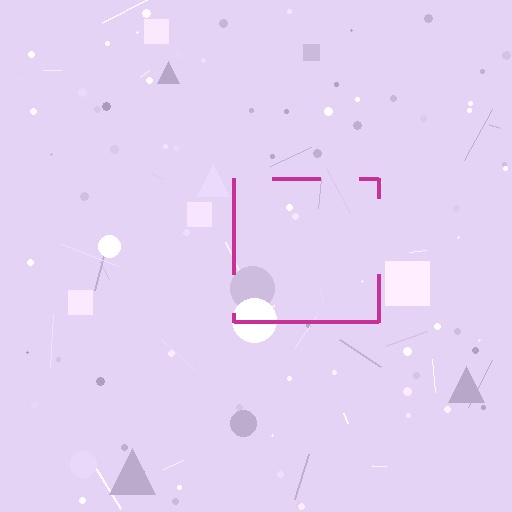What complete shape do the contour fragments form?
The contour fragments form a square.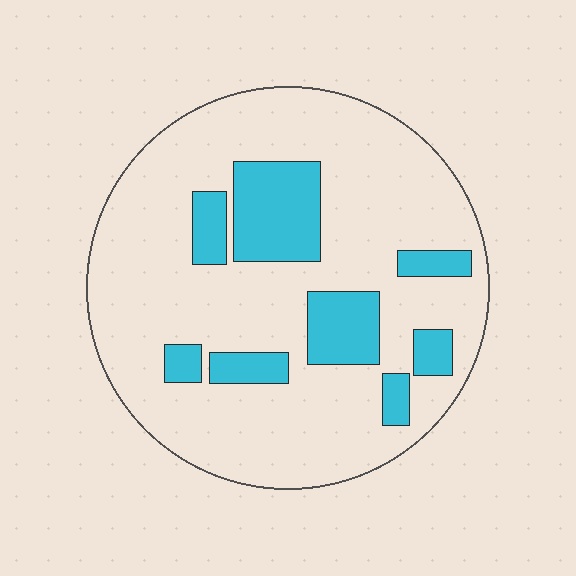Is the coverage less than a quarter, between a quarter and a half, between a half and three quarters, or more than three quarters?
Less than a quarter.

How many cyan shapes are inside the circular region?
8.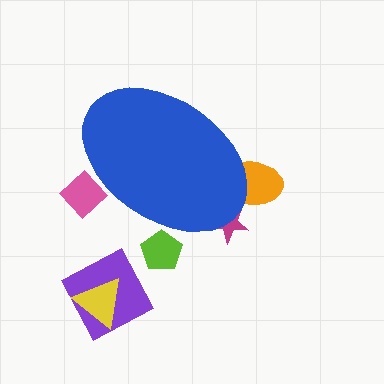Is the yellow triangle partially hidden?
No, the yellow triangle is fully visible.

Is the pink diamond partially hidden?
Yes, the pink diamond is partially hidden behind the blue ellipse.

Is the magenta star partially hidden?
Yes, the magenta star is partially hidden behind the blue ellipse.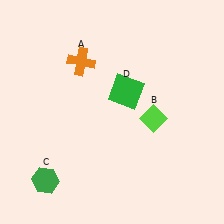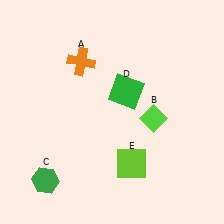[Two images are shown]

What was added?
A lime square (E) was added in Image 2.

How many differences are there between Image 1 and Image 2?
There is 1 difference between the two images.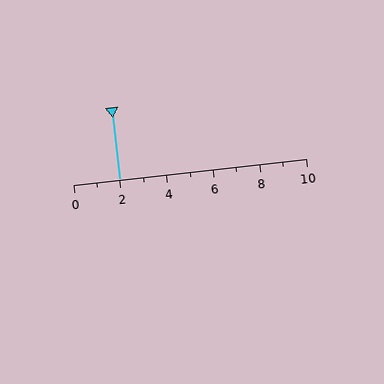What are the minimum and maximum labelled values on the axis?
The axis runs from 0 to 10.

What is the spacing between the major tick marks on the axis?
The major ticks are spaced 2 apart.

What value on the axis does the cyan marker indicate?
The marker indicates approximately 2.